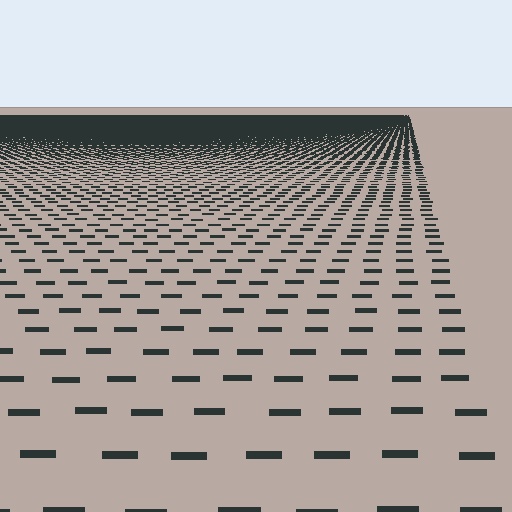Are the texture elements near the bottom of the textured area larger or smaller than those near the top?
Larger. Near the bottom, elements are closer to the viewer and appear at a bigger on-screen size.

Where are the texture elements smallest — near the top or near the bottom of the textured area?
Near the top.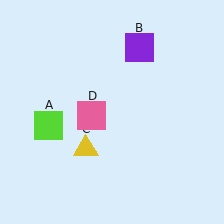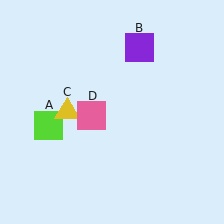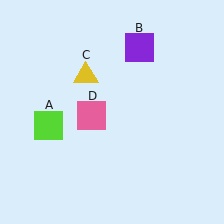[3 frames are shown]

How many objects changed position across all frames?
1 object changed position: yellow triangle (object C).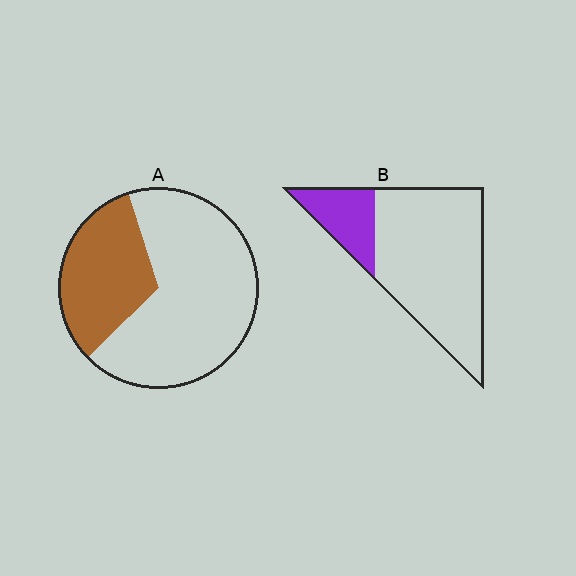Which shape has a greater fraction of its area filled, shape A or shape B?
Shape A.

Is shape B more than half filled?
No.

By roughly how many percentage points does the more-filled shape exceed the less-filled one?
By roughly 10 percentage points (A over B).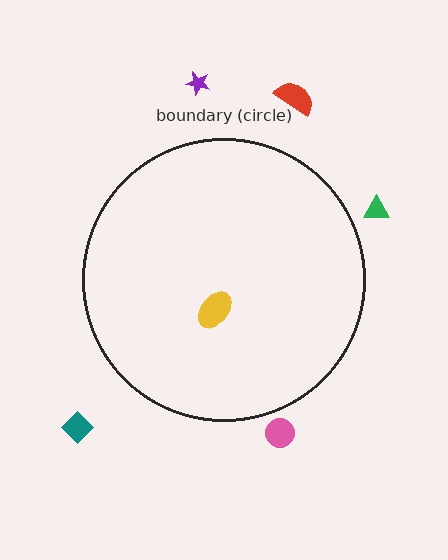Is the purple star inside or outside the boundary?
Outside.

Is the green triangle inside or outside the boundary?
Outside.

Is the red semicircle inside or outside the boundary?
Outside.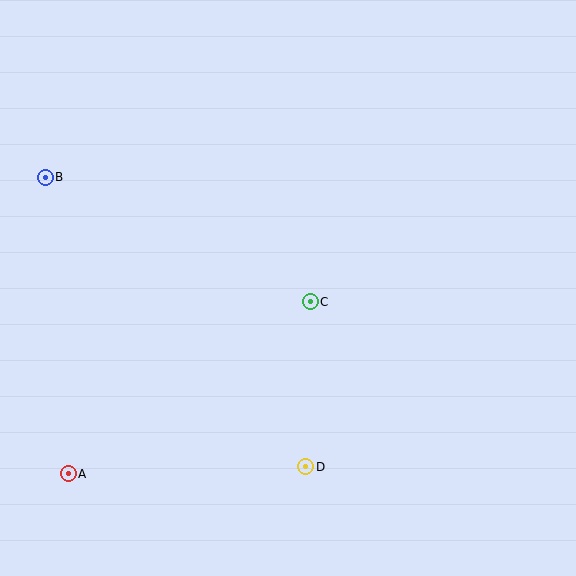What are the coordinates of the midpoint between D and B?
The midpoint between D and B is at (176, 322).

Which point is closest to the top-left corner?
Point B is closest to the top-left corner.